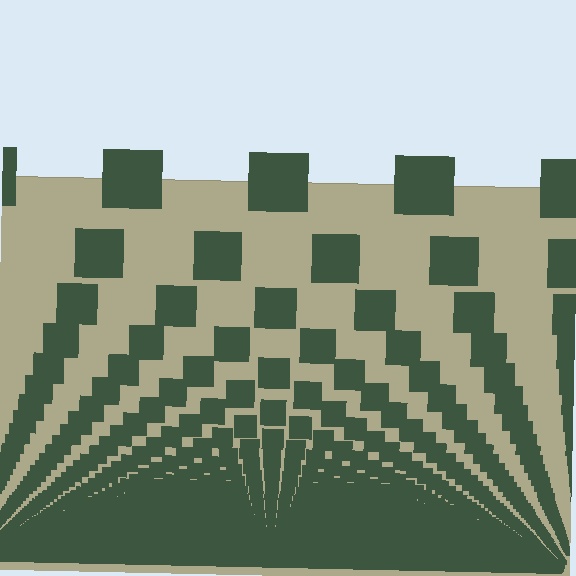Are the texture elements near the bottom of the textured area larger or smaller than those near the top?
Smaller. The gradient is inverted — elements near the bottom are smaller and denser.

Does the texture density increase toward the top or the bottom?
Density increases toward the bottom.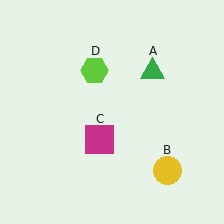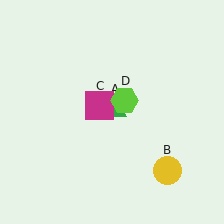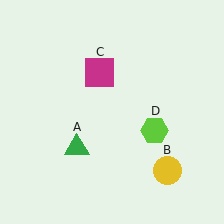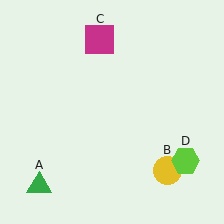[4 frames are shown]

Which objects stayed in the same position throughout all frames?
Yellow circle (object B) remained stationary.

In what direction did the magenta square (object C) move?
The magenta square (object C) moved up.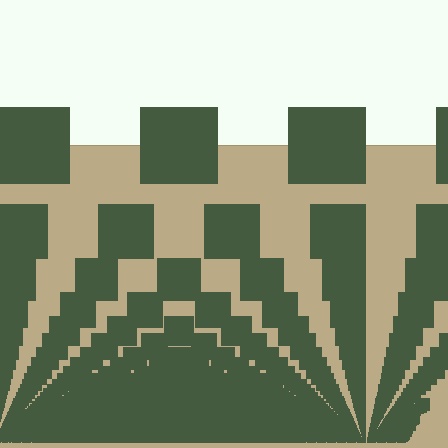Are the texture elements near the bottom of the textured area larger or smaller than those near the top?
Smaller. The gradient is inverted — elements near the bottom are smaller and denser.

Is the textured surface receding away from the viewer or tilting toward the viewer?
The surface appears to tilt toward the viewer. Texture elements get larger and sparser toward the top.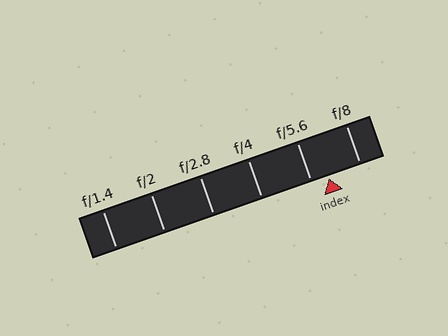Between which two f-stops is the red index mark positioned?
The index mark is between f/5.6 and f/8.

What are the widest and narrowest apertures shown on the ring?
The widest aperture shown is f/1.4 and the narrowest is f/8.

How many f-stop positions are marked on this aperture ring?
There are 6 f-stop positions marked.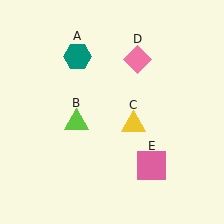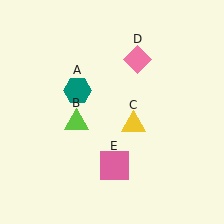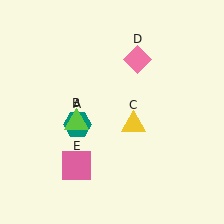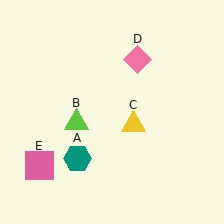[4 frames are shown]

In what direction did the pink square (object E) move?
The pink square (object E) moved left.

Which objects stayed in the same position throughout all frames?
Lime triangle (object B) and yellow triangle (object C) and pink diamond (object D) remained stationary.